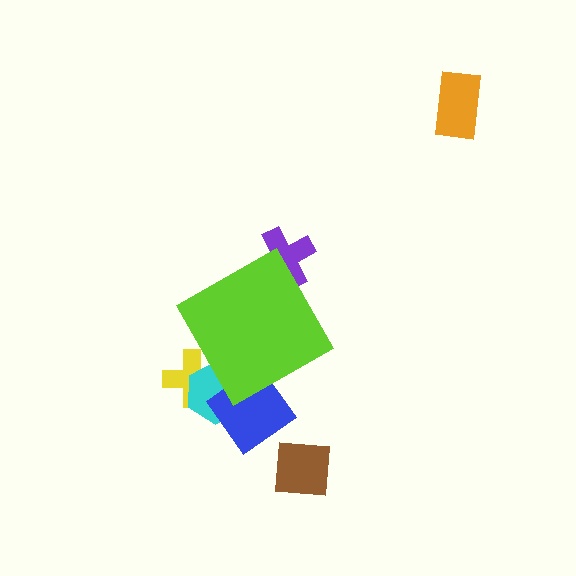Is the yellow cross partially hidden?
Yes, the yellow cross is partially hidden behind the lime diamond.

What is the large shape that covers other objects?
A lime diamond.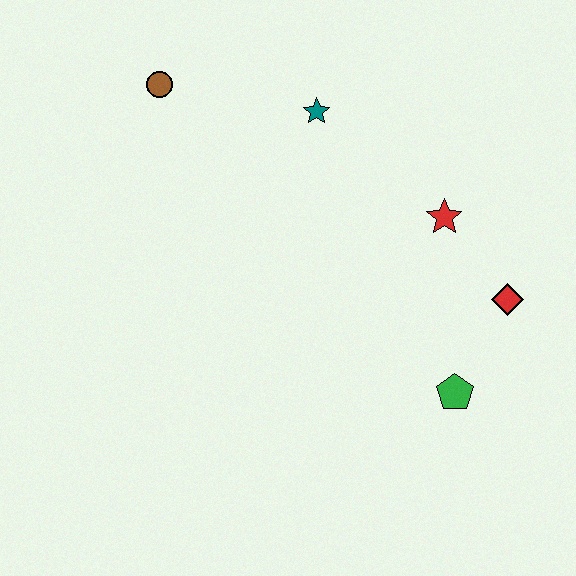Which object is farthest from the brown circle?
The green pentagon is farthest from the brown circle.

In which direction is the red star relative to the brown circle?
The red star is to the right of the brown circle.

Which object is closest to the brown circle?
The teal star is closest to the brown circle.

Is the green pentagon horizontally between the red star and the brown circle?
No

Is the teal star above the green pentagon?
Yes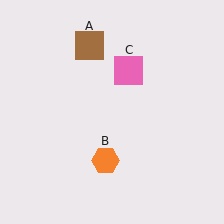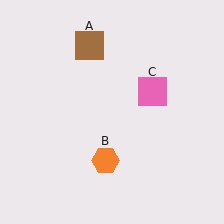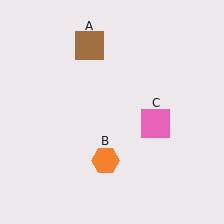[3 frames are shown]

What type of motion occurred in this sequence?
The pink square (object C) rotated clockwise around the center of the scene.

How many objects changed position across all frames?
1 object changed position: pink square (object C).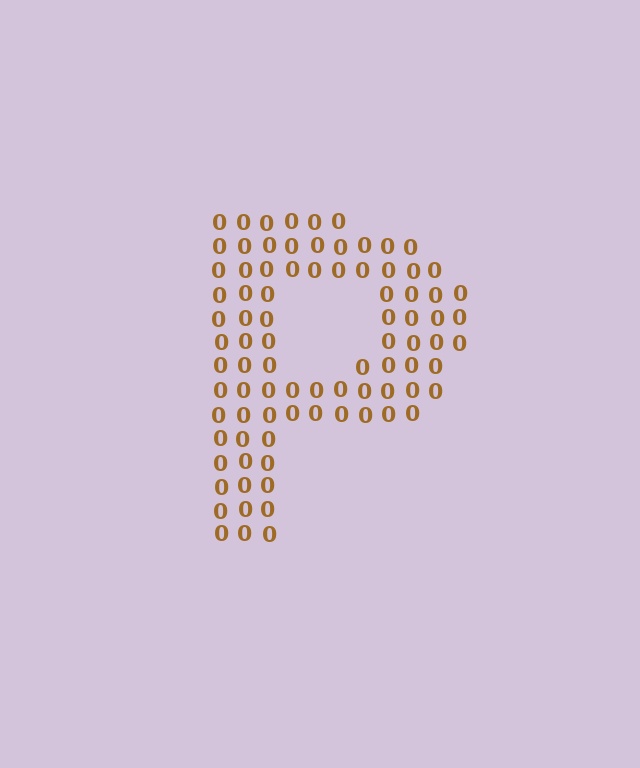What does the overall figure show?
The overall figure shows the letter P.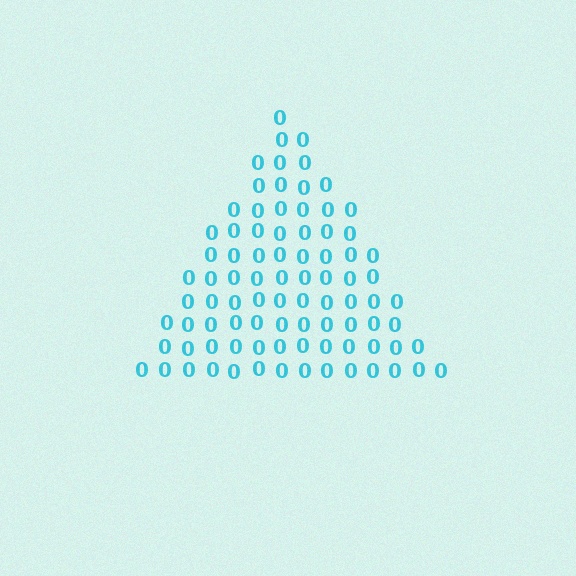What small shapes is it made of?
It is made of small digit 0's.